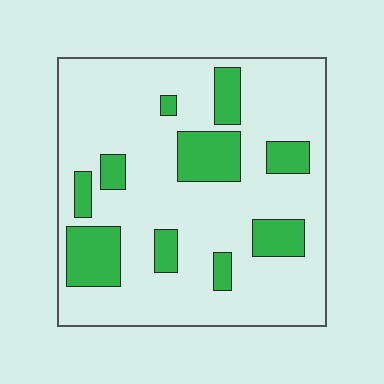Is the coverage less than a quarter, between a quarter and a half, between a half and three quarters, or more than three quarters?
Less than a quarter.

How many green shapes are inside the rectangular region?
10.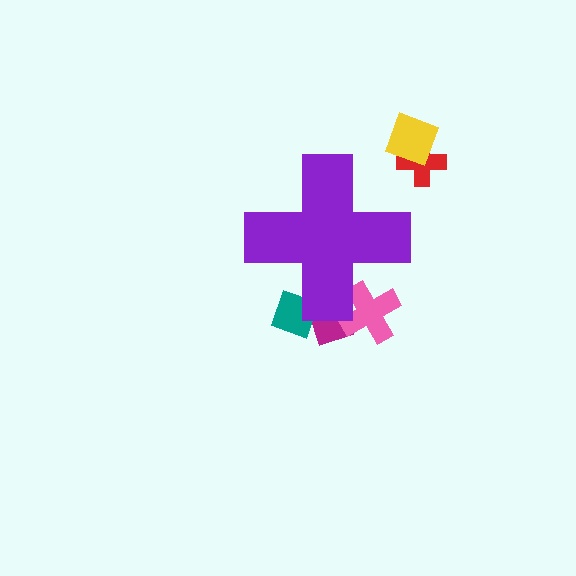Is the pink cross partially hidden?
Yes, the pink cross is partially hidden behind the purple cross.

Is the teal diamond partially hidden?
Yes, the teal diamond is partially hidden behind the purple cross.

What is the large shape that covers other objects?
A purple cross.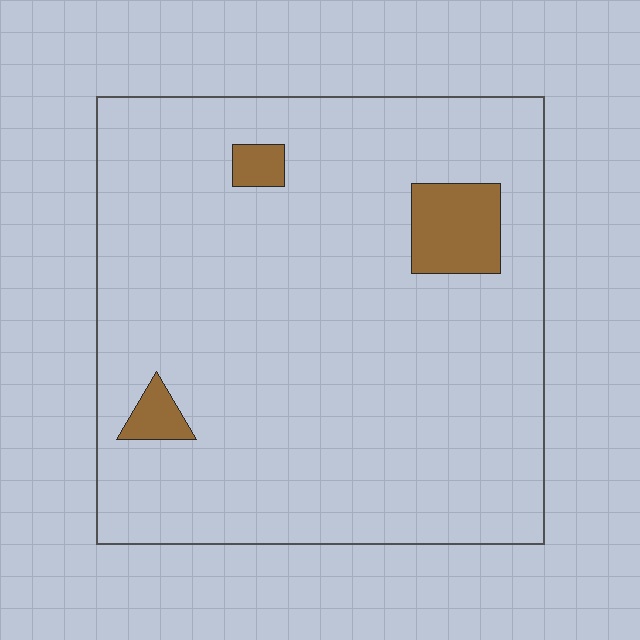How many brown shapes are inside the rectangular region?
3.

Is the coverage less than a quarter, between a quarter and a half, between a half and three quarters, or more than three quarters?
Less than a quarter.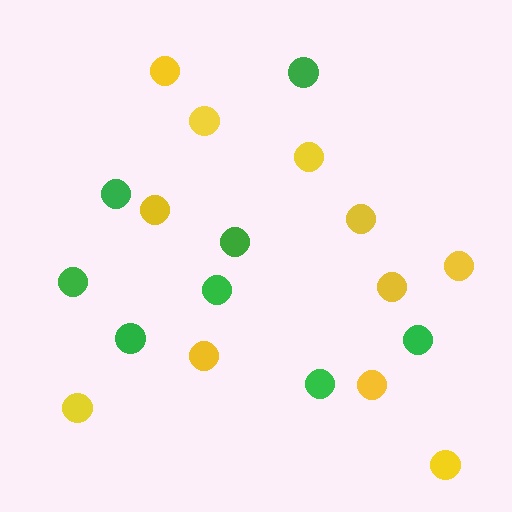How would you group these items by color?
There are 2 groups: one group of green circles (8) and one group of yellow circles (11).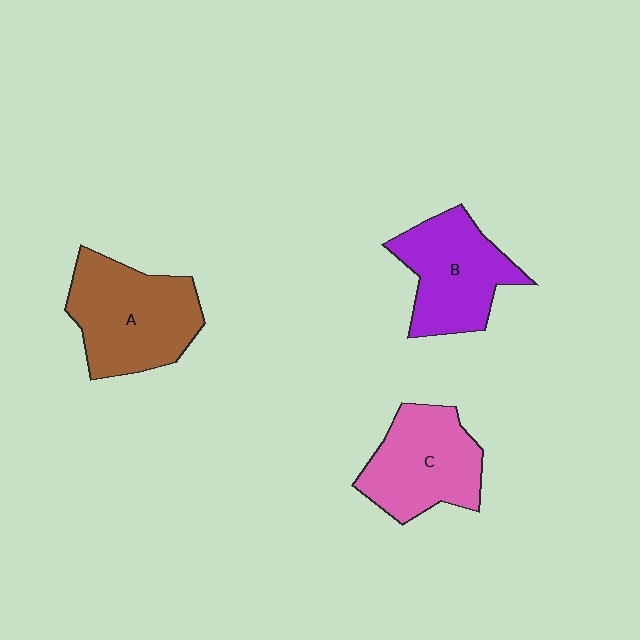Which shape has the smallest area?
Shape B (purple).